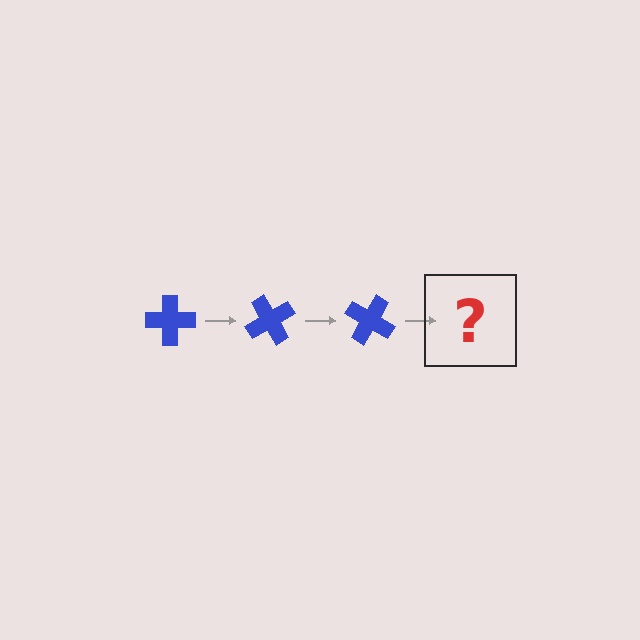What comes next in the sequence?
The next element should be a blue cross rotated 180 degrees.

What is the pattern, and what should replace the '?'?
The pattern is that the cross rotates 60 degrees each step. The '?' should be a blue cross rotated 180 degrees.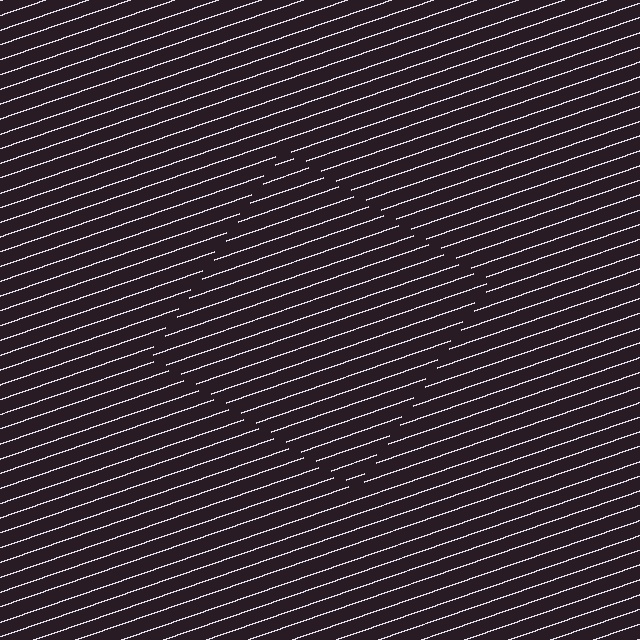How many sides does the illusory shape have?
4 sides — the line-ends trace a square.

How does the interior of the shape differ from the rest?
The interior of the shape contains the same grating, shifted by half a period — the contour is defined by the phase discontinuity where line-ends from the inner and outer gratings abut.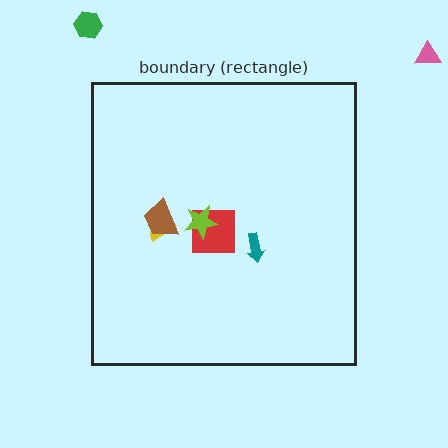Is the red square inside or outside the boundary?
Inside.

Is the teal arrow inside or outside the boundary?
Inside.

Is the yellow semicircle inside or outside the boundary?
Inside.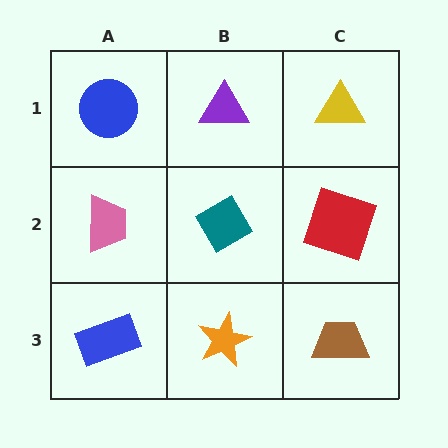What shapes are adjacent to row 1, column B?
A teal diamond (row 2, column B), a blue circle (row 1, column A), a yellow triangle (row 1, column C).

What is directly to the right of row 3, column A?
An orange star.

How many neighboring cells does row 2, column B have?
4.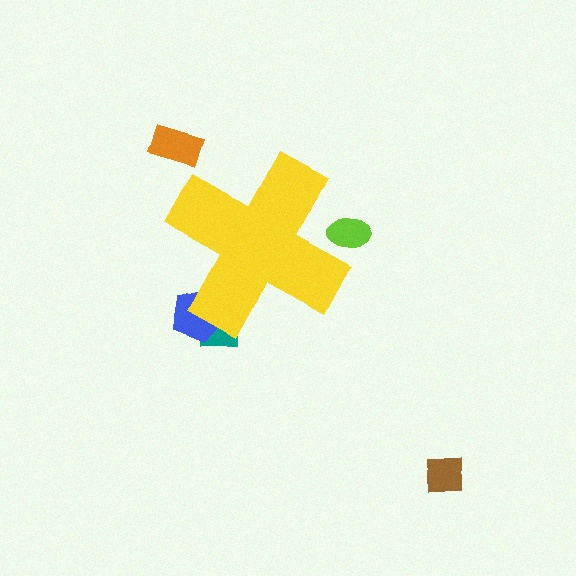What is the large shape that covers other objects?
A yellow cross.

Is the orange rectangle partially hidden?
No, the orange rectangle is fully visible.